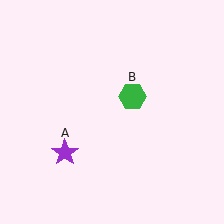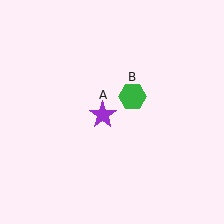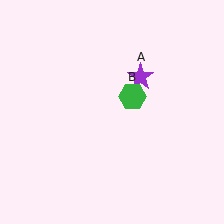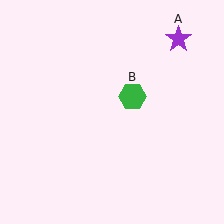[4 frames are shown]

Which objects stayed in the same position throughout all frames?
Green hexagon (object B) remained stationary.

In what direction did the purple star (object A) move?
The purple star (object A) moved up and to the right.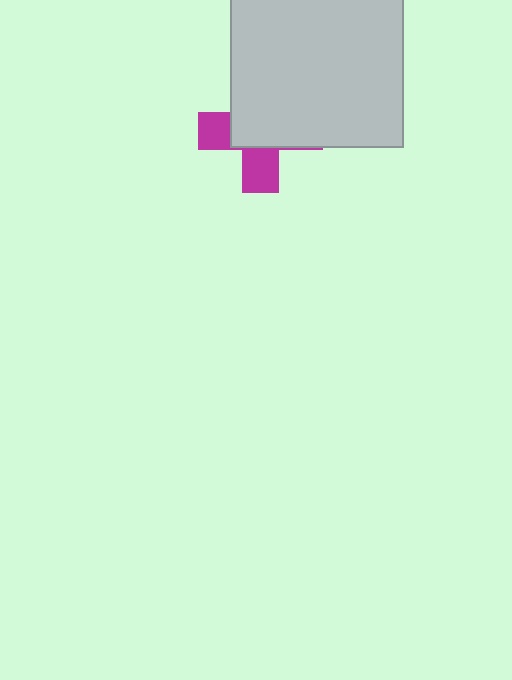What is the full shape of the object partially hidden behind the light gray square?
The partially hidden object is a magenta cross.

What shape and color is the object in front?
The object in front is a light gray square.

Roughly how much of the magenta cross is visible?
A small part of it is visible (roughly 38%).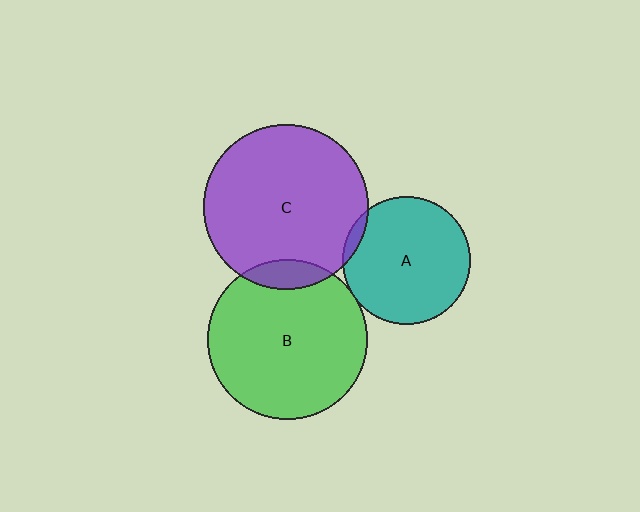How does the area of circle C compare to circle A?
Approximately 1.7 times.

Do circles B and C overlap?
Yes.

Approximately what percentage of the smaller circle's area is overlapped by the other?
Approximately 10%.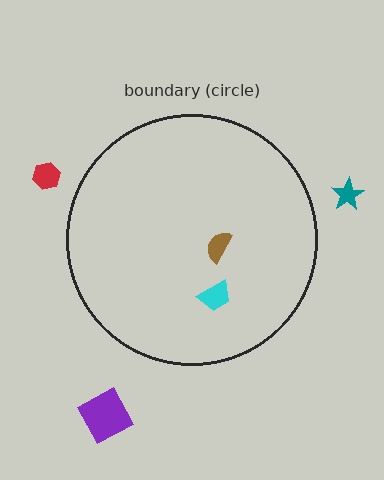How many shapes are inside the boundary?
2 inside, 3 outside.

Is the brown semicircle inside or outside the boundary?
Inside.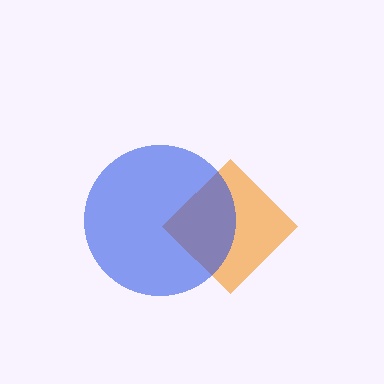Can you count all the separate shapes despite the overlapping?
Yes, there are 2 separate shapes.